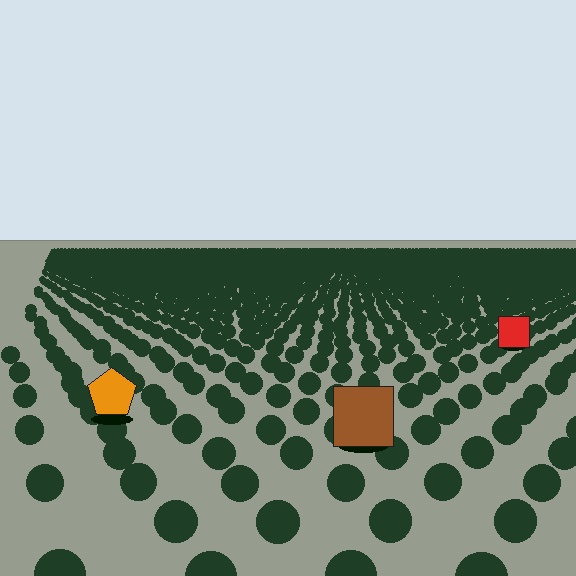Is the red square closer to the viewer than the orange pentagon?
No. The orange pentagon is closer — you can tell from the texture gradient: the ground texture is coarser near it.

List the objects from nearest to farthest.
From nearest to farthest: the brown square, the orange pentagon, the red square.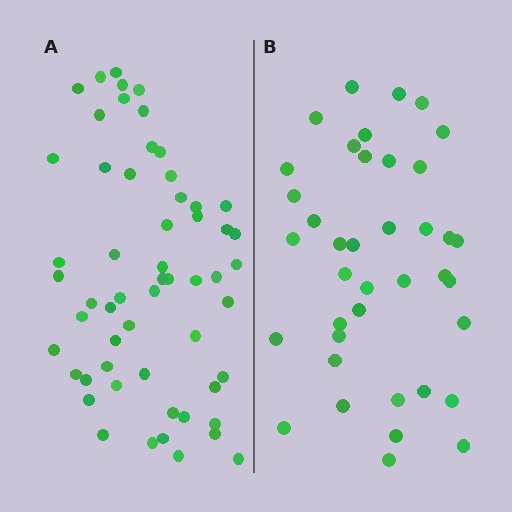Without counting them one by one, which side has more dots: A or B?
Region A (the left region) has more dots.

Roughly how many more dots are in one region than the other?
Region A has approximately 20 more dots than region B.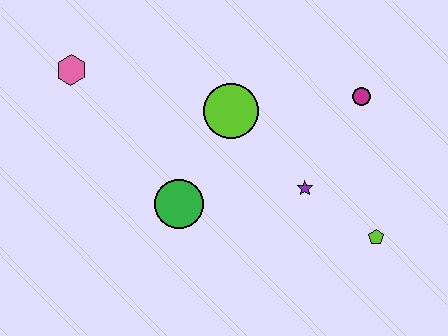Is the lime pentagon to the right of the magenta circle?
Yes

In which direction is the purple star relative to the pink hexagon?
The purple star is to the right of the pink hexagon.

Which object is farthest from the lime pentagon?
The pink hexagon is farthest from the lime pentagon.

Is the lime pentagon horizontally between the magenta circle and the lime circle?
No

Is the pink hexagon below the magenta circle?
No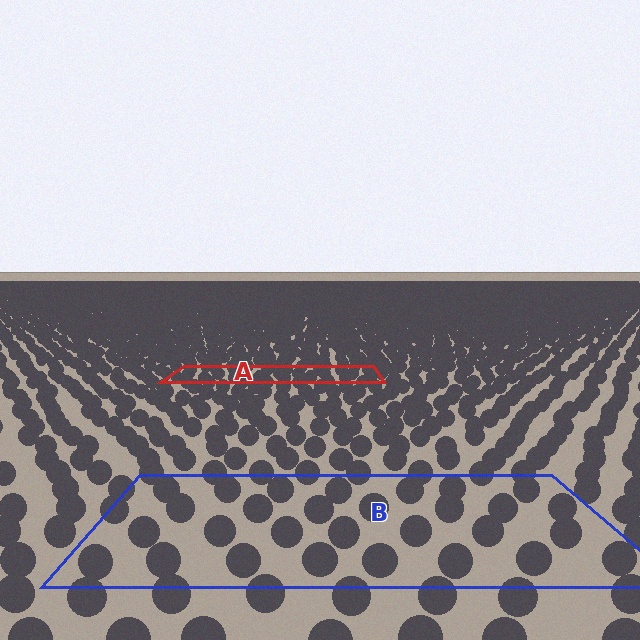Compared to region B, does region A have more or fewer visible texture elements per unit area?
Region A has more texture elements per unit area — they are packed more densely because it is farther away.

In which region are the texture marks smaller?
The texture marks are smaller in region A, because it is farther away.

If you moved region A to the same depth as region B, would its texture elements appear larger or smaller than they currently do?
They would appear larger. At a closer depth, the same texture elements are projected at a bigger on-screen size.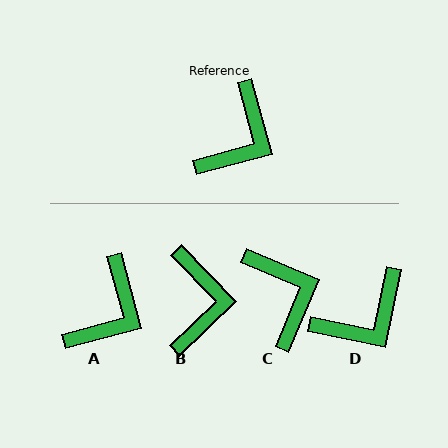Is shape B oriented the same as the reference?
No, it is off by about 29 degrees.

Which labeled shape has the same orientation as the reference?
A.